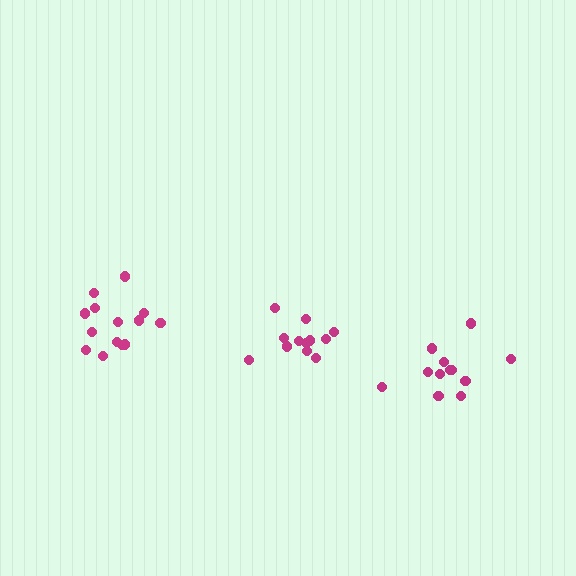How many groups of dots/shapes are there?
There are 3 groups.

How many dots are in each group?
Group 1: 12 dots, Group 2: 14 dots, Group 3: 12 dots (38 total).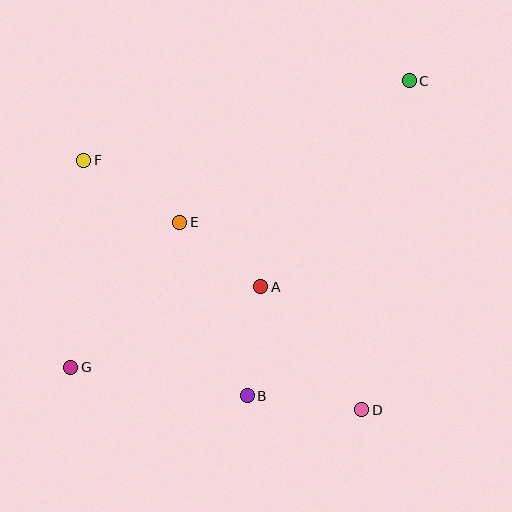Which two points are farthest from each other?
Points C and G are farthest from each other.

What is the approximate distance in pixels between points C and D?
The distance between C and D is approximately 333 pixels.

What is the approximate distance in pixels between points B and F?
The distance between B and F is approximately 287 pixels.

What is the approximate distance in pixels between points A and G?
The distance between A and G is approximately 206 pixels.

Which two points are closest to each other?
Points A and E are closest to each other.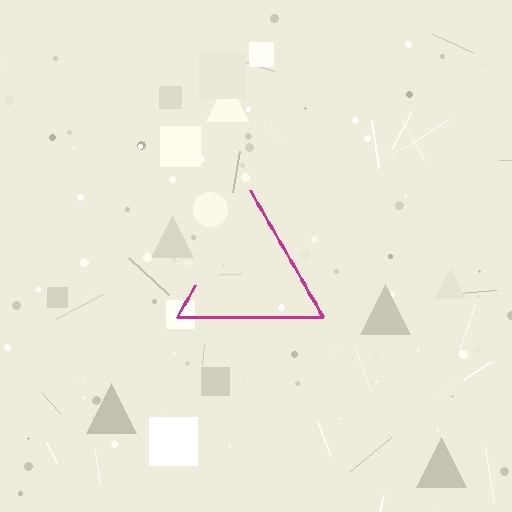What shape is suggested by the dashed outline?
The dashed outline suggests a triangle.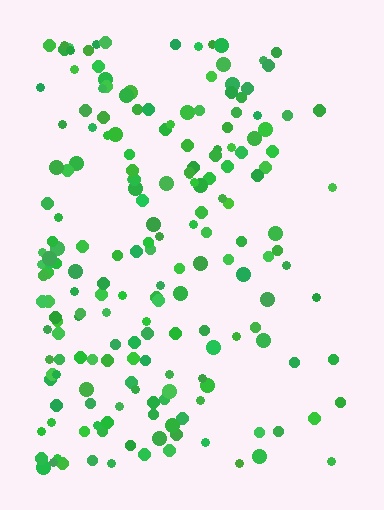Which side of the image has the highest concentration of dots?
The left.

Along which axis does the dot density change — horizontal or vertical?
Horizontal.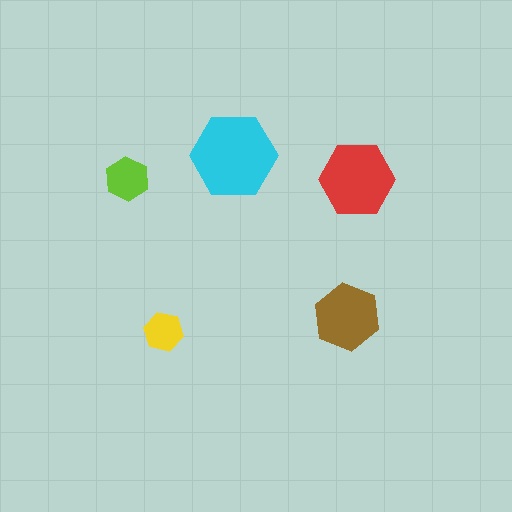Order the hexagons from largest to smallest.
the cyan one, the red one, the brown one, the lime one, the yellow one.